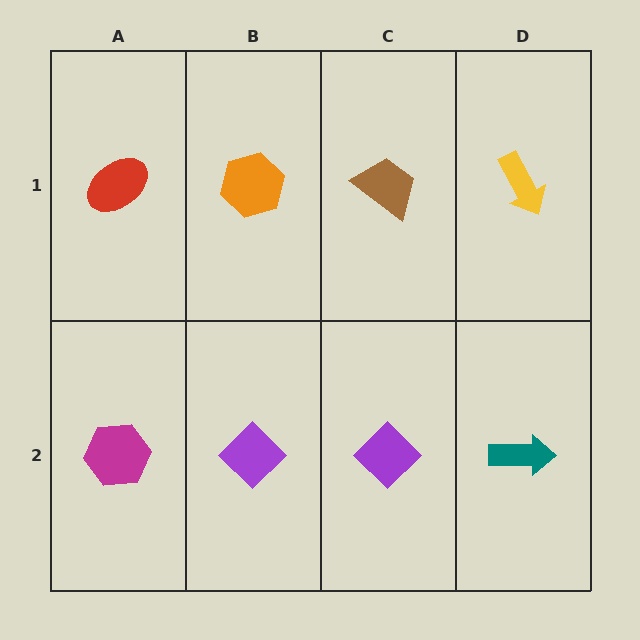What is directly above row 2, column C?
A brown trapezoid.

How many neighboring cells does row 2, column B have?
3.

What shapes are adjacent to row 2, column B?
An orange hexagon (row 1, column B), a magenta hexagon (row 2, column A), a purple diamond (row 2, column C).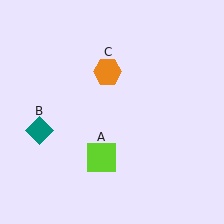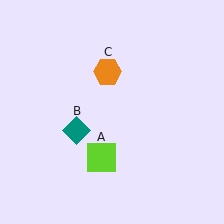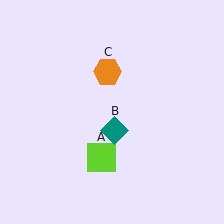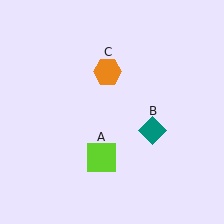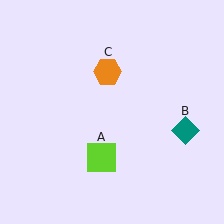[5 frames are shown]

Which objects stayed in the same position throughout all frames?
Lime square (object A) and orange hexagon (object C) remained stationary.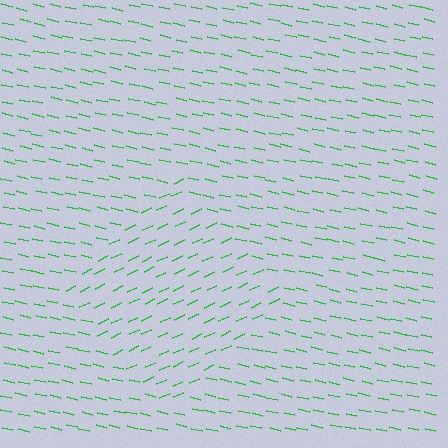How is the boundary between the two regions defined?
The boundary is defined purely by a change in line orientation (approximately 38 degrees difference). All lines are the same color and thickness.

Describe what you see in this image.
The image is filled with small green line segments. A diamond region in the image has lines oriented differently from the surrounding lines, creating a visible texture boundary.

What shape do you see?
I see a diamond.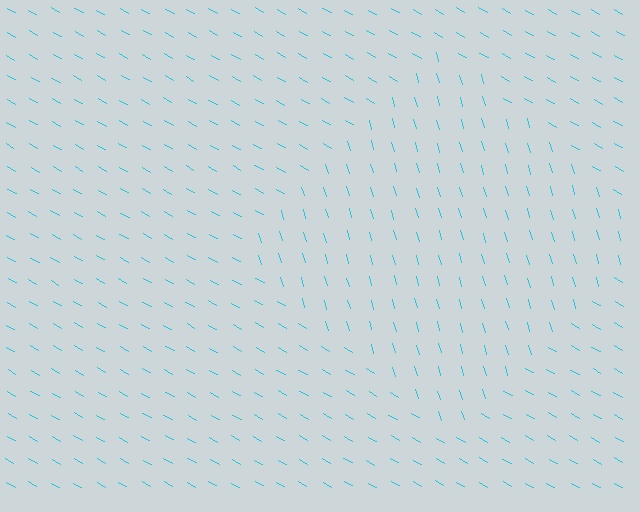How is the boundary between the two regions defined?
The boundary is defined purely by a change in line orientation (approximately 45 degrees difference). All lines are the same color and thickness.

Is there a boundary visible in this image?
Yes, there is a texture boundary formed by a change in line orientation.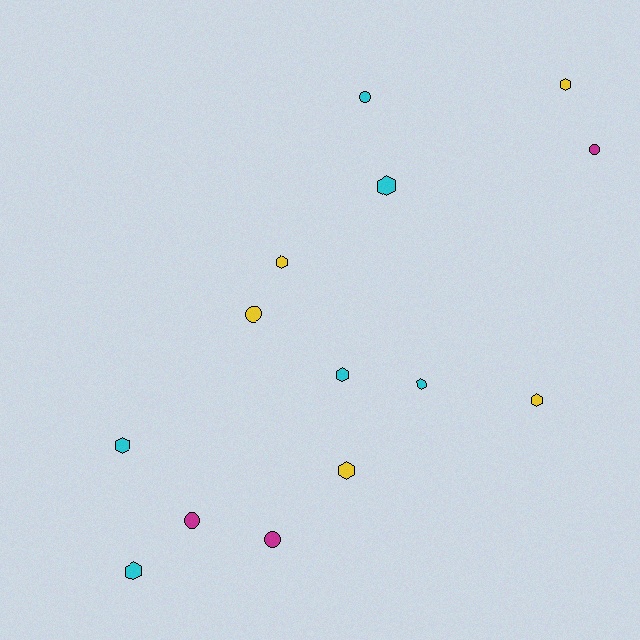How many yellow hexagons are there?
There are 4 yellow hexagons.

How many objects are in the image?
There are 14 objects.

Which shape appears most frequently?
Hexagon, with 9 objects.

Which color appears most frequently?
Cyan, with 6 objects.